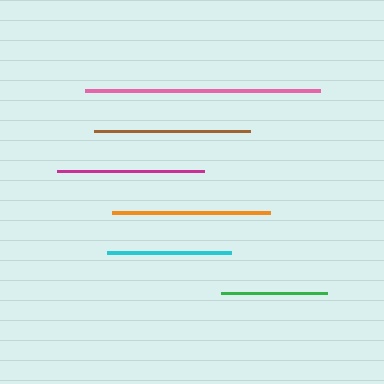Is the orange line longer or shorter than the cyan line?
The orange line is longer than the cyan line.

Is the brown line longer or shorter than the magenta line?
The brown line is longer than the magenta line.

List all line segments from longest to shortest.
From longest to shortest: pink, orange, brown, magenta, cyan, green.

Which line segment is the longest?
The pink line is the longest at approximately 235 pixels.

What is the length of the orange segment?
The orange segment is approximately 159 pixels long.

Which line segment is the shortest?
The green line is the shortest at approximately 107 pixels.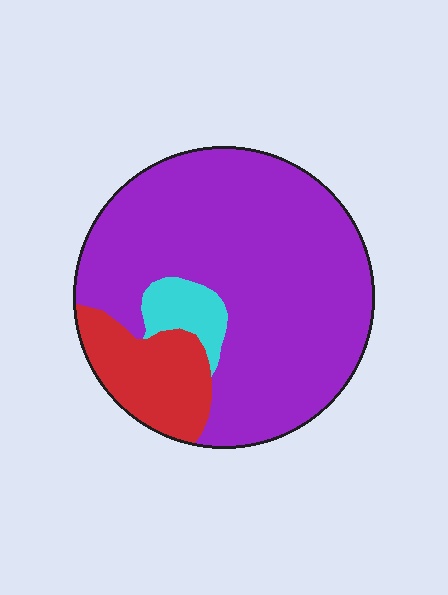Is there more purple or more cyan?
Purple.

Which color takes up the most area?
Purple, at roughly 75%.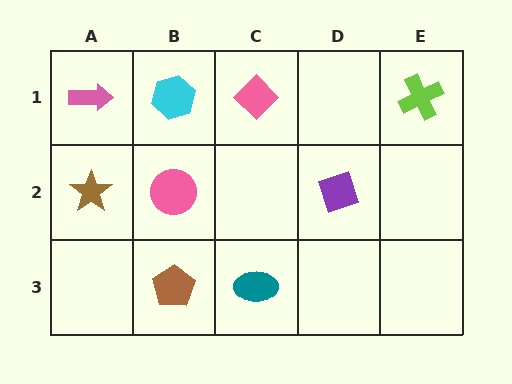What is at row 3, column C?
A teal ellipse.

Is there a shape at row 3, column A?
No, that cell is empty.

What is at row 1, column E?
A lime cross.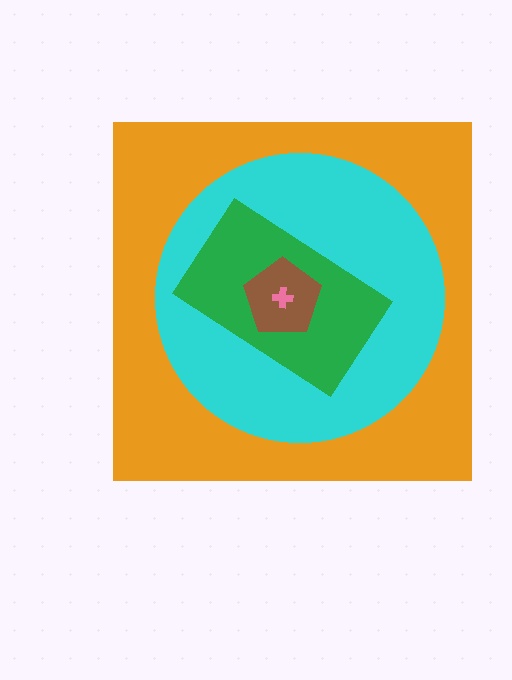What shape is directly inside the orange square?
The cyan circle.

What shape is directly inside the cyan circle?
The green rectangle.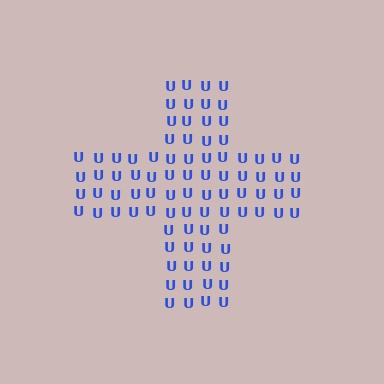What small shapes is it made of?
It is made of small letter U's.